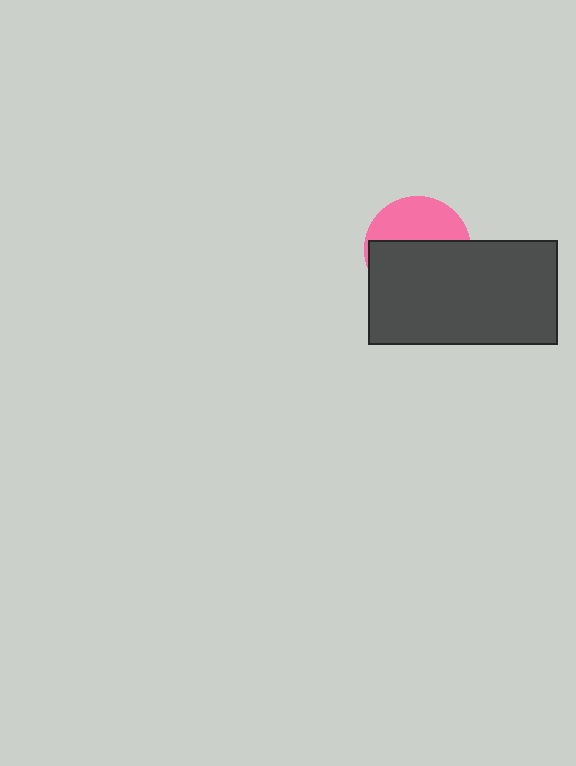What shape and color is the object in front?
The object in front is a dark gray rectangle.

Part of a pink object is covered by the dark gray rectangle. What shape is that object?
It is a circle.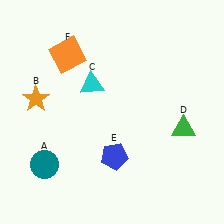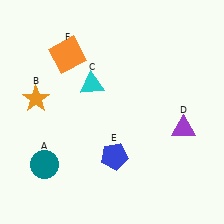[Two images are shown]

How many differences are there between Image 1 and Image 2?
There is 1 difference between the two images.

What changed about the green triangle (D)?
In Image 1, D is green. In Image 2, it changed to purple.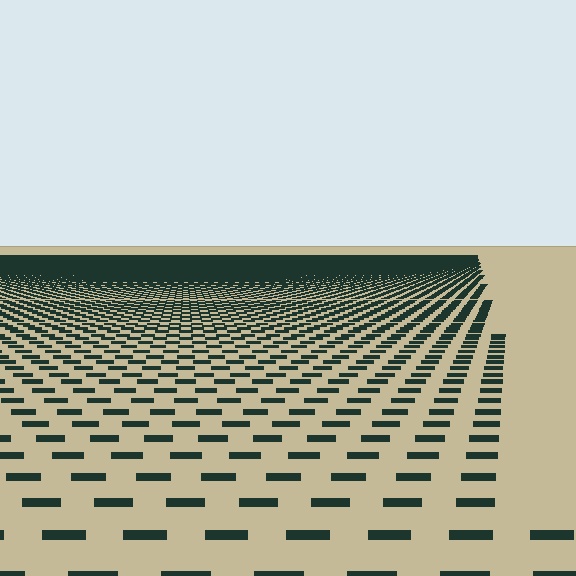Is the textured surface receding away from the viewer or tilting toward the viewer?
The surface is receding away from the viewer. Texture elements get smaller and denser toward the top.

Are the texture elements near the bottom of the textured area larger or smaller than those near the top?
Larger. Near the bottom, elements are closer to the viewer and appear at a bigger on-screen size.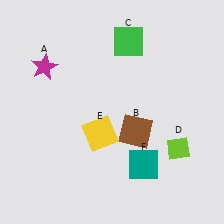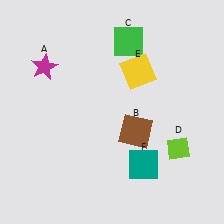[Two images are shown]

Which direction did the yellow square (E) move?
The yellow square (E) moved up.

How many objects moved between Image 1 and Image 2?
1 object moved between the two images.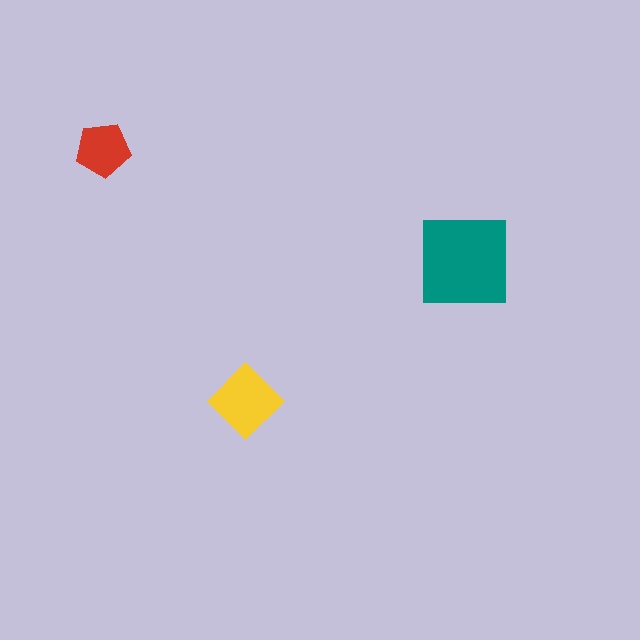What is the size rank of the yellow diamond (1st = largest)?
2nd.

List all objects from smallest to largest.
The red pentagon, the yellow diamond, the teal square.